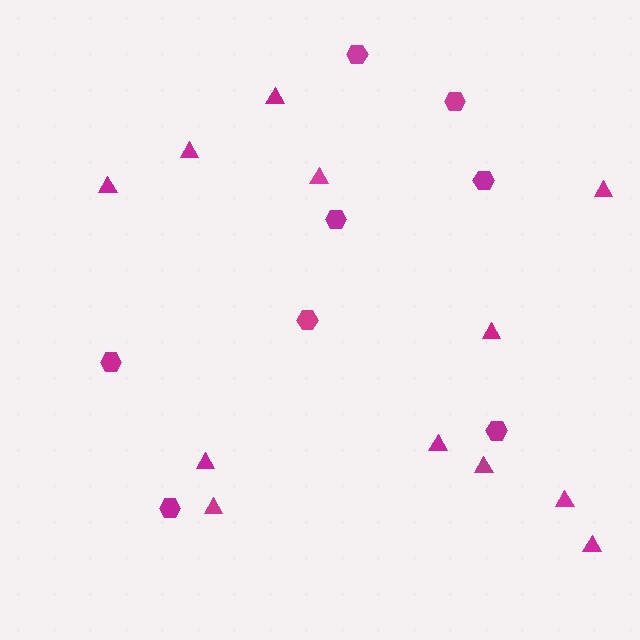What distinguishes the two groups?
There are 2 groups: one group of triangles (12) and one group of hexagons (8).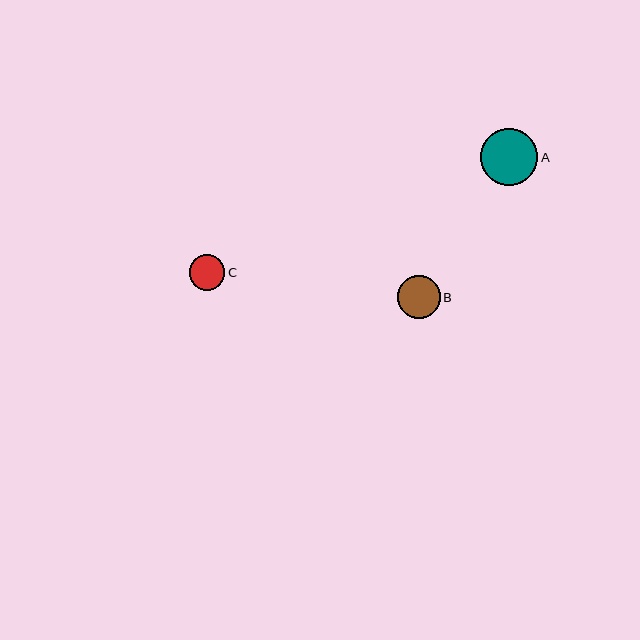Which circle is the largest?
Circle A is the largest with a size of approximately 57 pixels.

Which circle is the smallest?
Circle C is the smallest with a size of approximately 36 pixels.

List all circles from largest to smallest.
From largest to smallest: A, B, C.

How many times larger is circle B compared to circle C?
Circle B is approximately 1.2 times the size of circle C.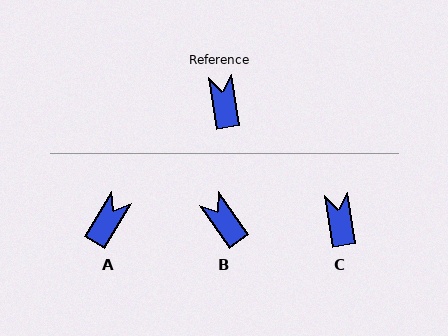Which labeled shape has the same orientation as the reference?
C.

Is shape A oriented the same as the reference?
No, it is off by about 40 degrees.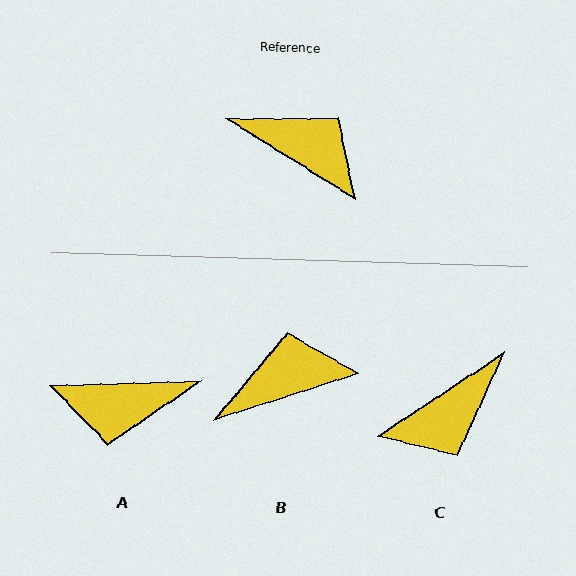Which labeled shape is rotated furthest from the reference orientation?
A, about 146 degrees away.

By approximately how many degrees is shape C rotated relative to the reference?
Approximately 115 degrees clockwise.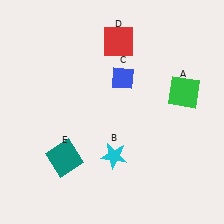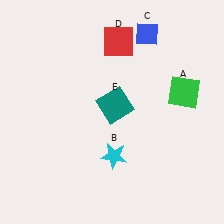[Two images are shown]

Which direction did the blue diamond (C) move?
The blue diamond (C) moved up.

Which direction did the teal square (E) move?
The teal square (E) moved up.